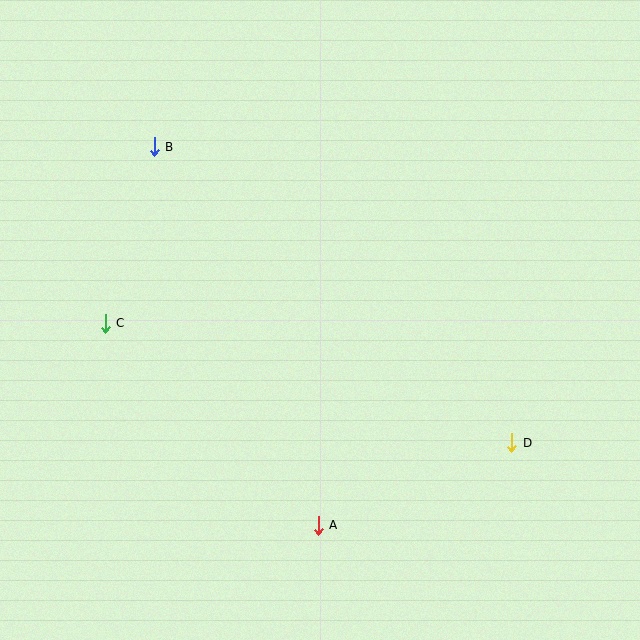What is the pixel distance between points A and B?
The distance between A and B is 412 pixels.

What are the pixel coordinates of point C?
Point C is at (105, 323).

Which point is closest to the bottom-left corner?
Point C is closest to the bottom-left corner.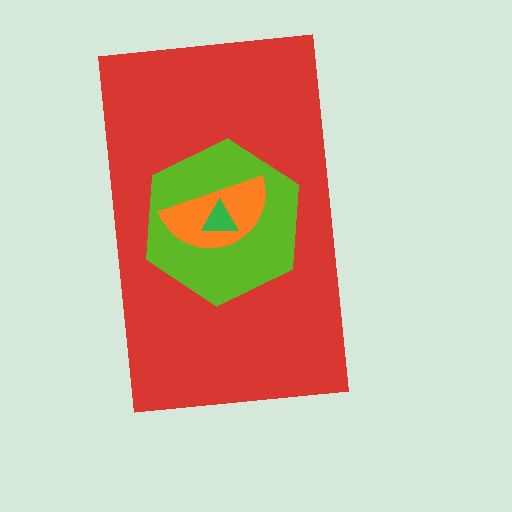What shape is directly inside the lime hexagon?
The orange semicircle.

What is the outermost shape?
The red rectangle.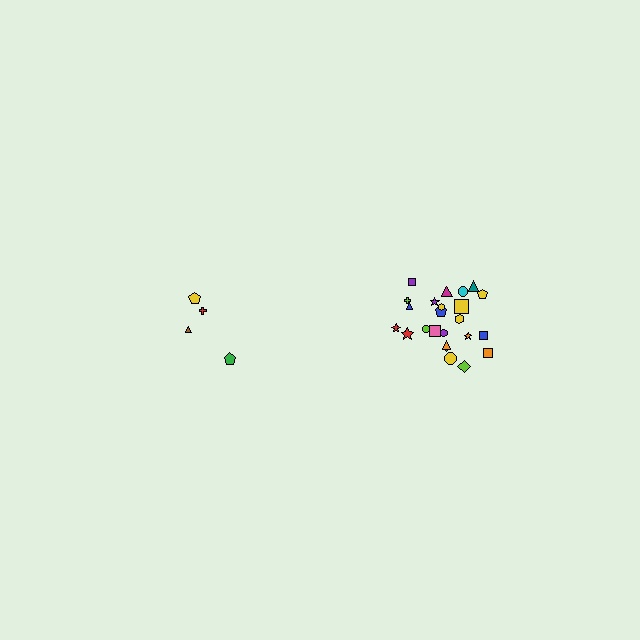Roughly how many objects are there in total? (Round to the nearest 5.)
Roughly 30 objects in total.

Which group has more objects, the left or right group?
The right group.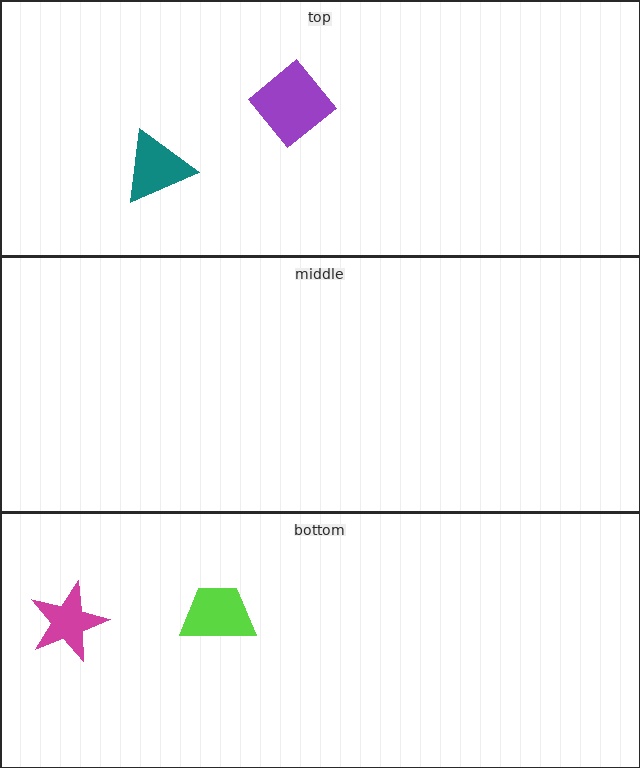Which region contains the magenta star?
The bottom region.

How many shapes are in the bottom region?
2.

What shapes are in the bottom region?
The magenta star, the lime trapezoid.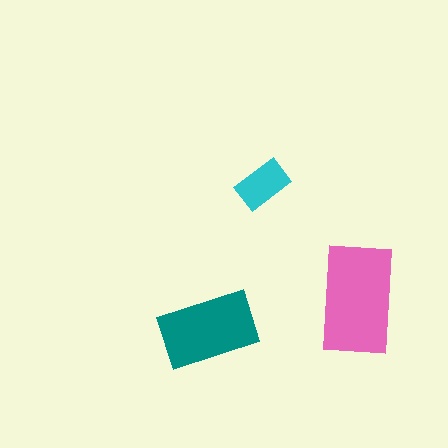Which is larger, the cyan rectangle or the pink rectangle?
The pink one.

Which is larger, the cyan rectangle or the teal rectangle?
The teal one.